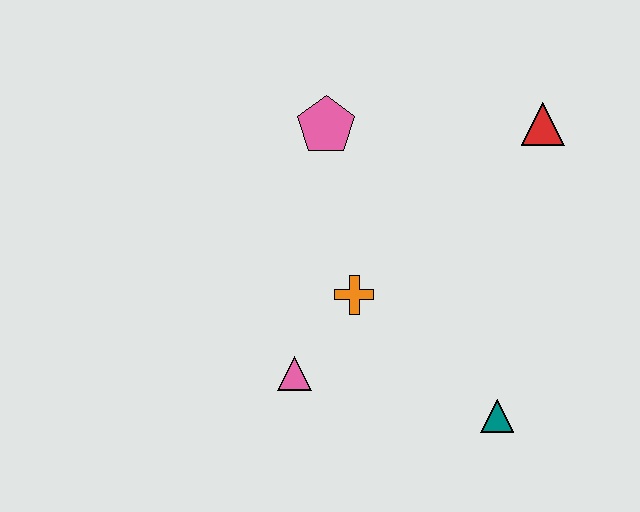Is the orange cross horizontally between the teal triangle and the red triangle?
No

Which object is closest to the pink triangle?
The orange cross is closest to the pink triangle.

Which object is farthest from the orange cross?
The red triangle is farthest from the orange cross.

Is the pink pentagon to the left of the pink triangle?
No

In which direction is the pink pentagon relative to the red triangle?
The pink pentagon is to the left of the red triangle.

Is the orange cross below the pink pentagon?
Yes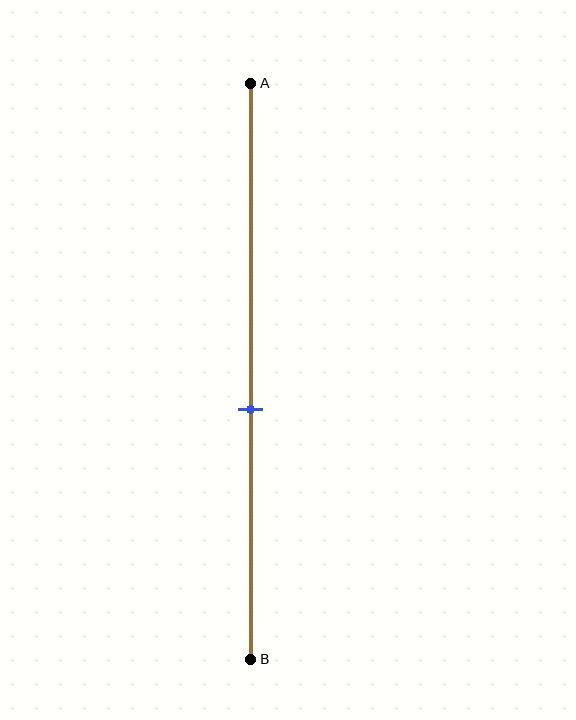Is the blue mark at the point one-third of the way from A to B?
No, the mark is at about 55% from A, not at the 33% one-third point.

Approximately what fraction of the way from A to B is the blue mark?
The blue mark is approximately 55% of the way from A to B.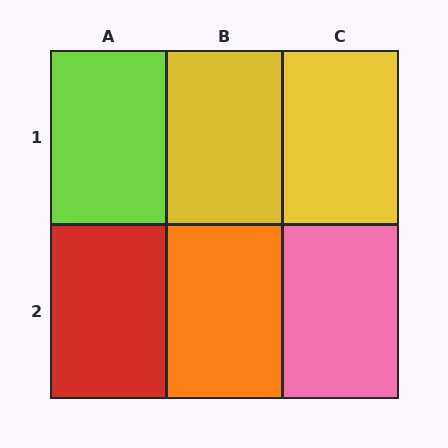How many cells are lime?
1 cell is lime.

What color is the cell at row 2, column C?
Pink.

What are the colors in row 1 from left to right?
Lime, yellow, yellow.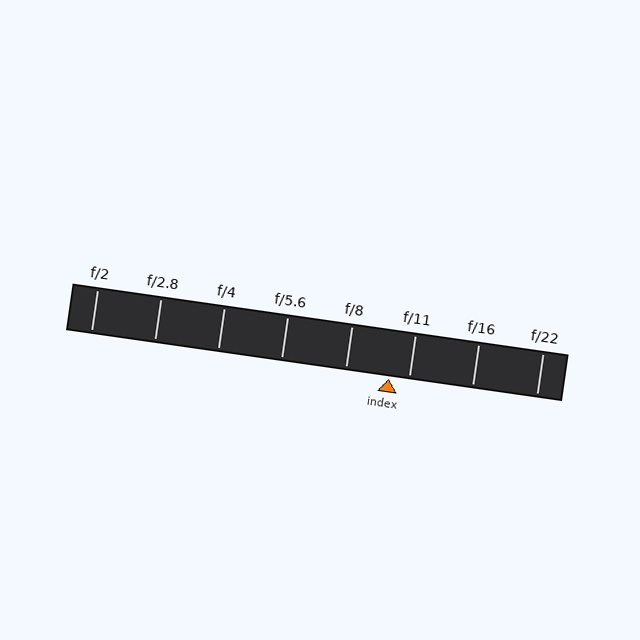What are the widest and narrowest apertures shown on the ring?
The widest aperture shown is f/2 and the narrowest is f/22.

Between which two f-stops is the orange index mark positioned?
The index mark is between f/8 and f/11.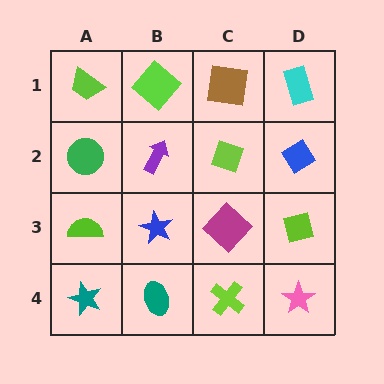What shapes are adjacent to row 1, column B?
A purple arrow (row 2, column B), a lime trapezoid (row 1, column A), a brown square (row 1, column C).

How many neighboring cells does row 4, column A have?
2.